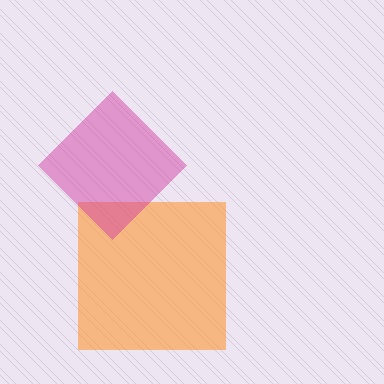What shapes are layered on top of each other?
The layered shapes are: an orange square, a magenta diamond.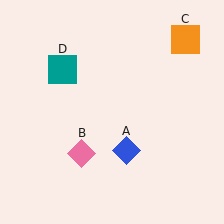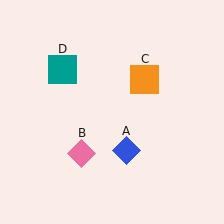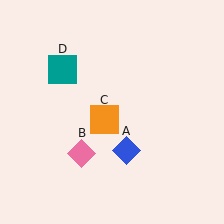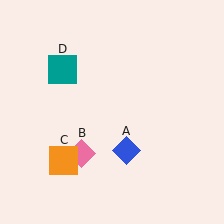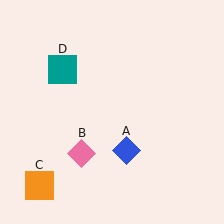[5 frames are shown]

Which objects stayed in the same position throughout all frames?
Blue diamond (object A) and pink diamond (object B) and teal square (object D) remained stationary.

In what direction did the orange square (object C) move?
The orange square (object C) moved down and to the left.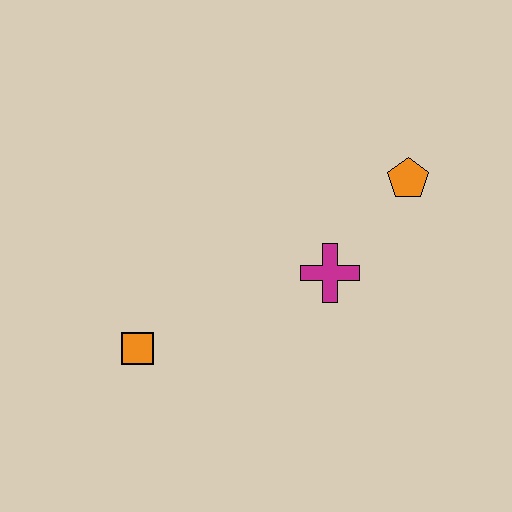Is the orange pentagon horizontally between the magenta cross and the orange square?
No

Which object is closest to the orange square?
The magenta cross is closest to the orange square.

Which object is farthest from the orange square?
The orange pentagon is farthest from the orange square.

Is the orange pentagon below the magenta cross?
No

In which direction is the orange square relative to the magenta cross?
The orange square is to the left of the magenta cross.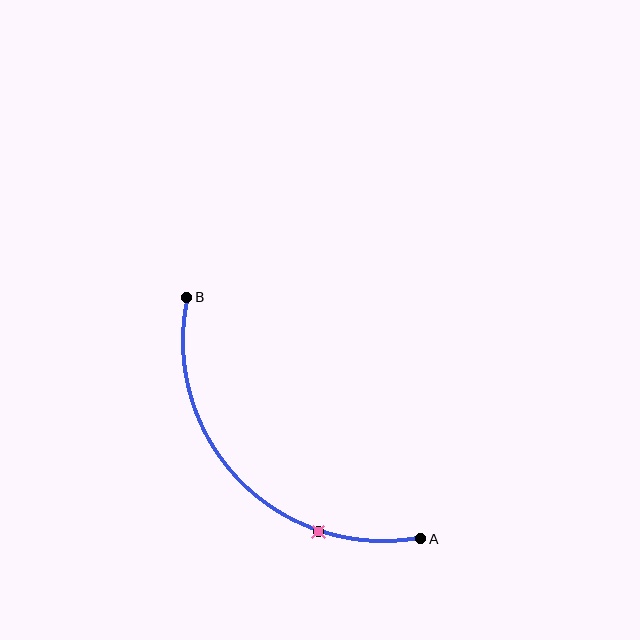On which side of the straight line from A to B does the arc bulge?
The arc bulges below and to the left of the straight line connecting A and B.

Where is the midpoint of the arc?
The arc midpoint is the point on the curve farthest from the straight line joining A and B. It sits below and to the left of that line.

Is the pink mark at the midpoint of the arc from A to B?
No. The pink mark lies on the arc but is closer to endpoint A. The arc midpoint would be at the point on the curve equidistant along the arc from both A and B.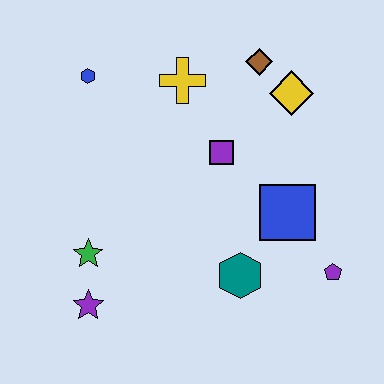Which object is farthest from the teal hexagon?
The blue hexagon is farthest from the teal hexagon.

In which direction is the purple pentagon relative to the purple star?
The purple pentagon is to the right of the purple star.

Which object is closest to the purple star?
The green star is closest to the purple star.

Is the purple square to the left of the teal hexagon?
Yes